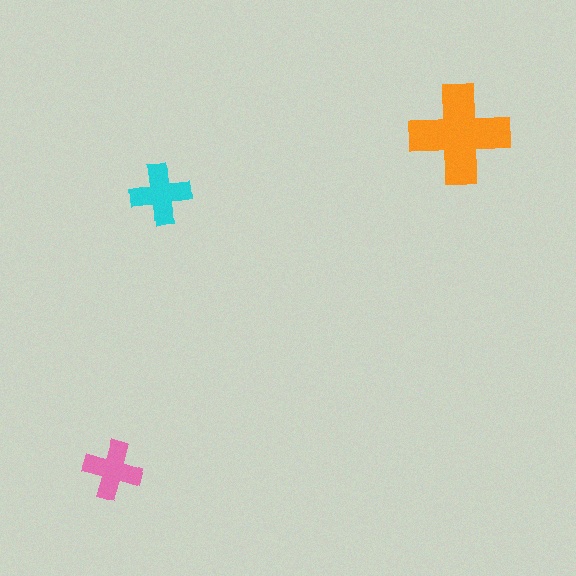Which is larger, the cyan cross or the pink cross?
The cyan one.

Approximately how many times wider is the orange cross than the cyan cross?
About 1.5 times wider.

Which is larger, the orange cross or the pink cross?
The orange one.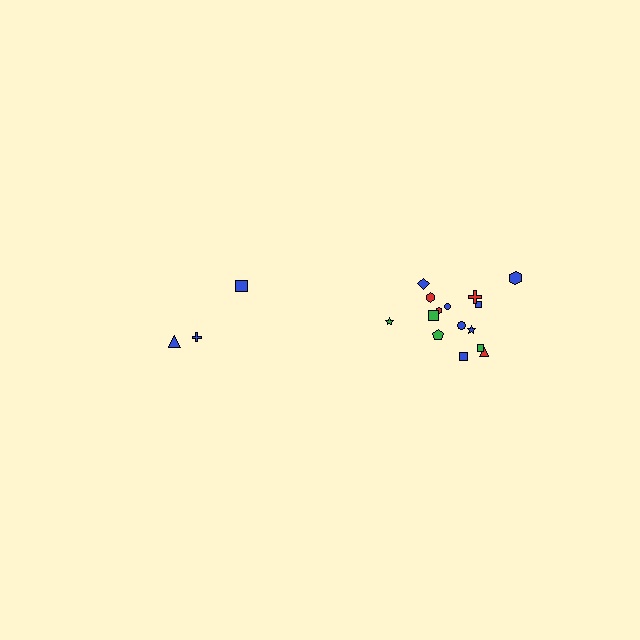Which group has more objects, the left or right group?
The right group.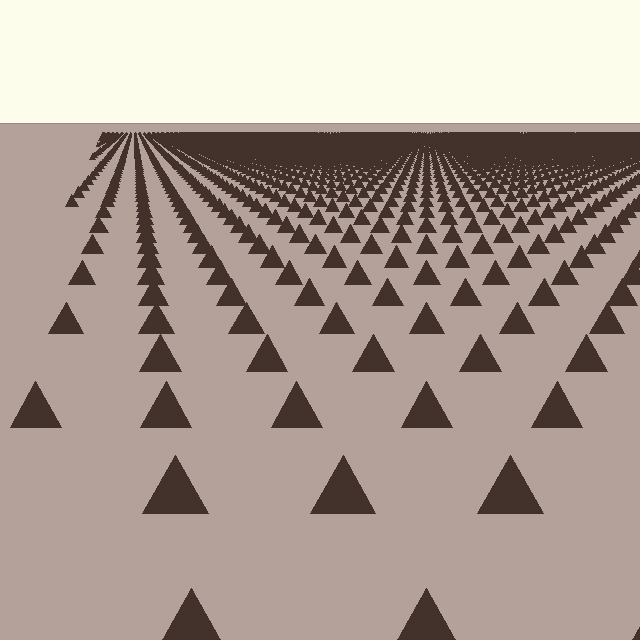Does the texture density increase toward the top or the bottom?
Density increases toward the top.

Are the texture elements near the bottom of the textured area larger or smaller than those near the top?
Larger. Near the bottom, elements are closer to the viewer and appear at a bigger on-screen size.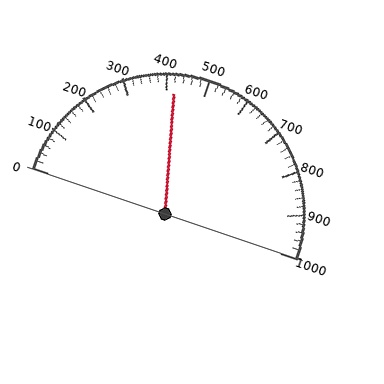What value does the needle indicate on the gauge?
The needle indicates approximately 420.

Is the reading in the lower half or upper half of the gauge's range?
The reading is in the lower half of the range (0 to 1000).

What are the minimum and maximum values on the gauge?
The gauge ranges from 0 to 1000.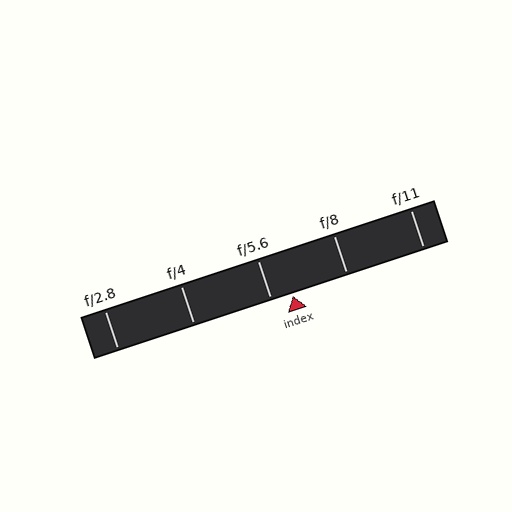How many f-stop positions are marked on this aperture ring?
There are 5 f-stop positions marked.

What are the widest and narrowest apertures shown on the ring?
The widest aperture shown is f/2.8 and the narrowest is f/11.